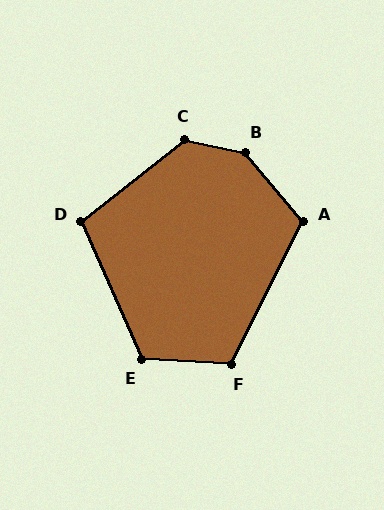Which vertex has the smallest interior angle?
D, at approximately 105 degrees.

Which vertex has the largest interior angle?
B, at approximately 142 degrees.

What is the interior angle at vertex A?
Approximately 114 degrees (obtuse).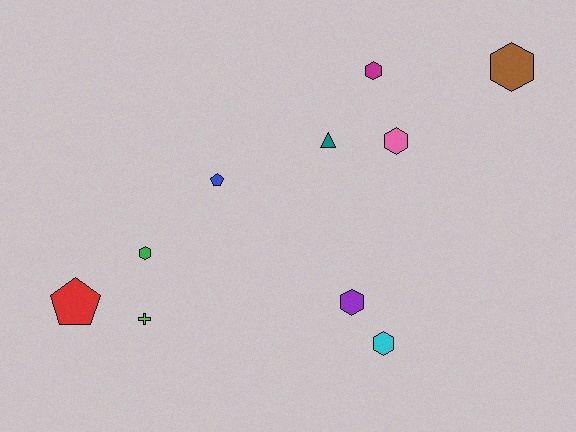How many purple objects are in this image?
There is 1 purple object.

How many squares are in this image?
There are no squares.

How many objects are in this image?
There are 10 objects.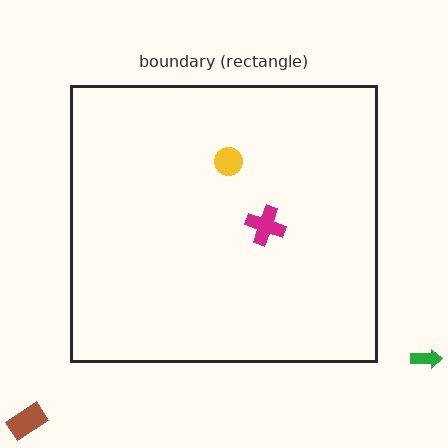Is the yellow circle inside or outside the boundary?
Inside.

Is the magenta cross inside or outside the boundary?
Inside.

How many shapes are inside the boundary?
2 inside, 2 outside.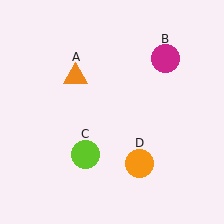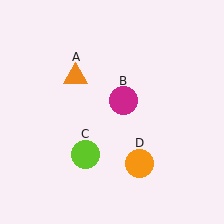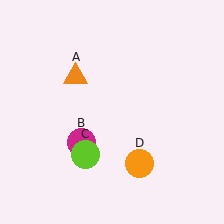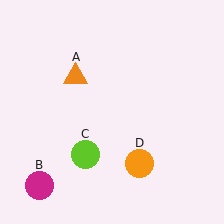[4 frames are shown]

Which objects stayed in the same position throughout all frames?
Orange triangle (object A) and lime circle (object C) and orange circle (object D) remained stationary.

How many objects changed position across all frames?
1 object changed position: magenta circle (object B).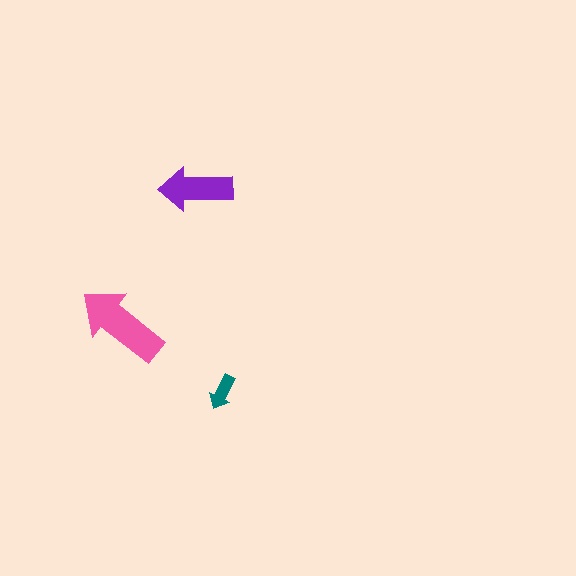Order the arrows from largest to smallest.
the pink one, the purple one, the teal one.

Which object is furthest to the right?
The teal arrow is rightmost.